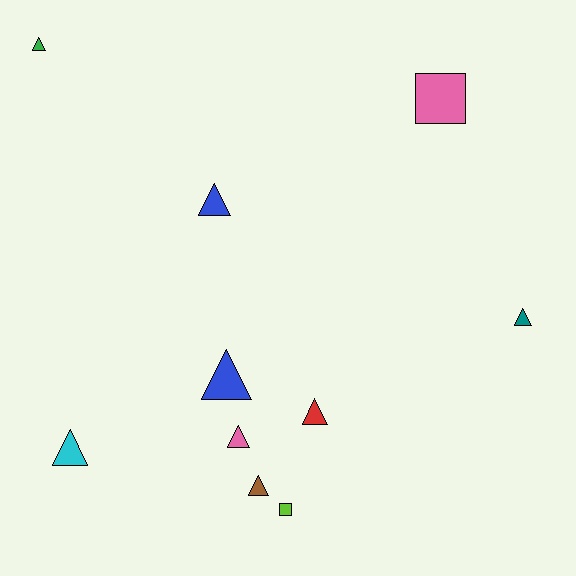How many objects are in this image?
There are 10 objects.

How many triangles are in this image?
There are 8 triangles.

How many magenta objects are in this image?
There are no magenta objects.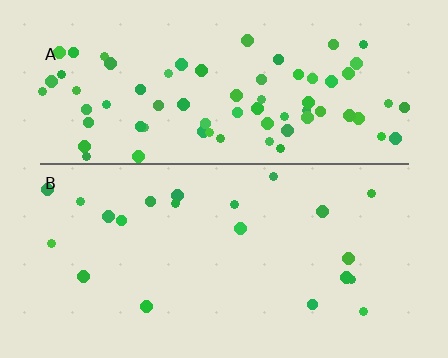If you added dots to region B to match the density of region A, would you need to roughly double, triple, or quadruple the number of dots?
Approximately triple.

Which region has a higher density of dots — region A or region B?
A (the top).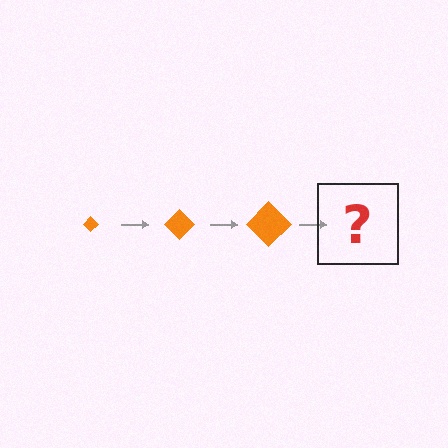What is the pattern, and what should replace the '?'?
The pattern is that the diamond gets progressively larger each step. The '?' should be an orange diamond, larger than the previous one.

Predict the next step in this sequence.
The next step is an orange diamond, larger than the previous one.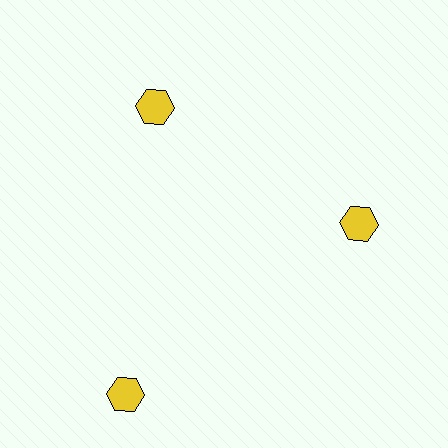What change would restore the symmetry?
The symmetry would be restored by moving it inward, back onto the ring so that all 3 hexagons sit at equal angles and equal distance from the center.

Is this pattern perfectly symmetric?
No. The 3 yellow hexagons are arranged in a ring, but one element near the 7 o'clock position is pushed outward from the center, breaking the 3-fold rotational symmetry.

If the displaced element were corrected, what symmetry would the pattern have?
It would have 3-fold rotational symmetry — the pattern would map onto itself every 120 degrees.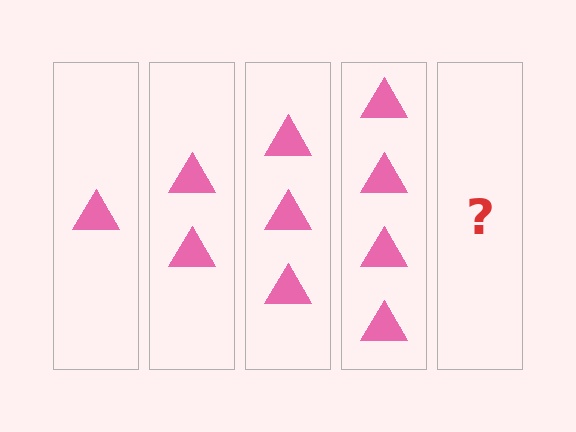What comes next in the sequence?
The next element should be 5 triangles.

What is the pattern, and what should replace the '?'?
The pattern is that each step adds one more triangle. The '?' should be 5 triangles.